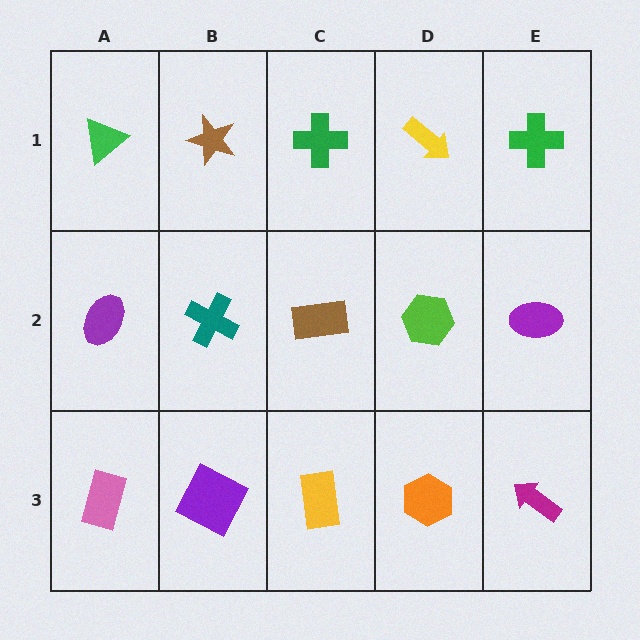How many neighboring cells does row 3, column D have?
3.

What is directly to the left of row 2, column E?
A lime hexagon.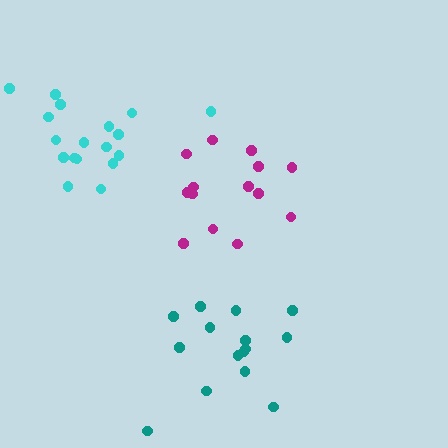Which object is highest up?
The cyan cluster is topmost.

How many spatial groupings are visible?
There are 3 spatial groupings.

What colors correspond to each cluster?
The clusters are colored: magenta, teal, cyan.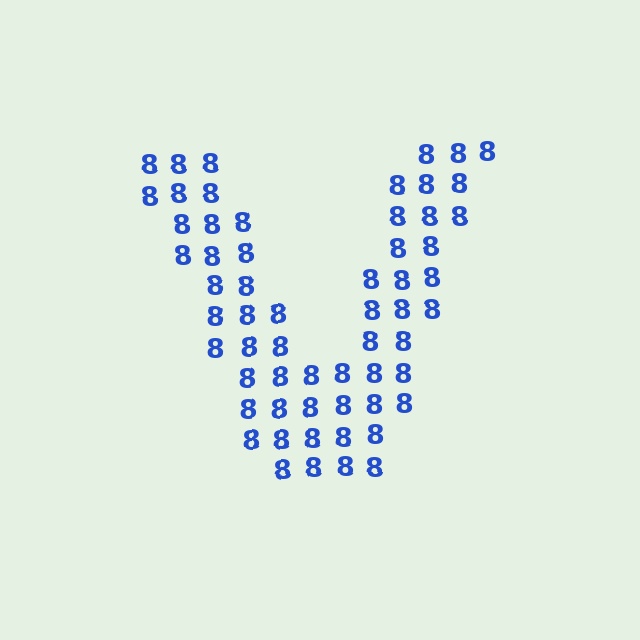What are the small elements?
The small elements are digit 8's.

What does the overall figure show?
The overall figure shows the letter V.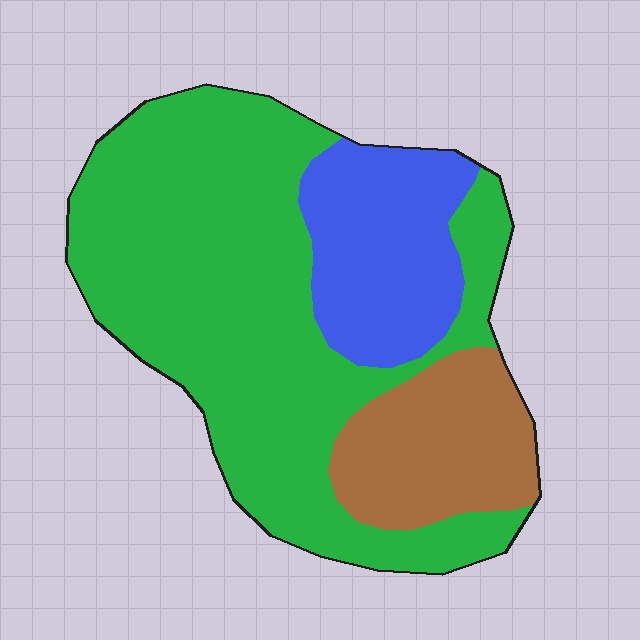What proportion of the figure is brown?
Brown covers 18% of the figure.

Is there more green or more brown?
Green.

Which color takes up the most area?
Green, at roughly 65%.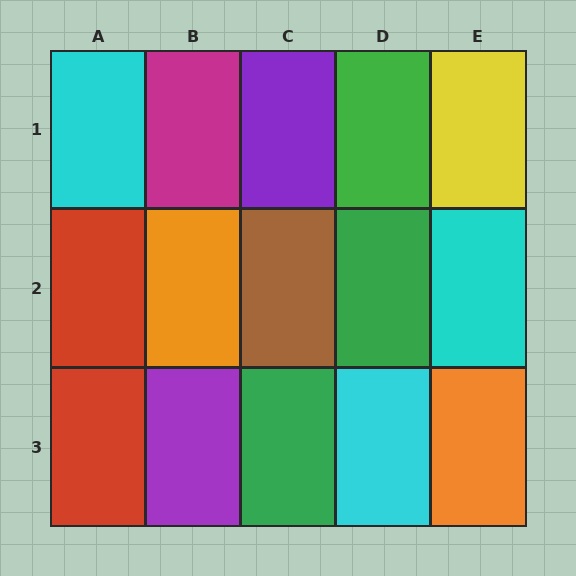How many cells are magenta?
1 cell is magenta.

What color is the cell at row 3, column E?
Orange.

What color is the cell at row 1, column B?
Magenta.